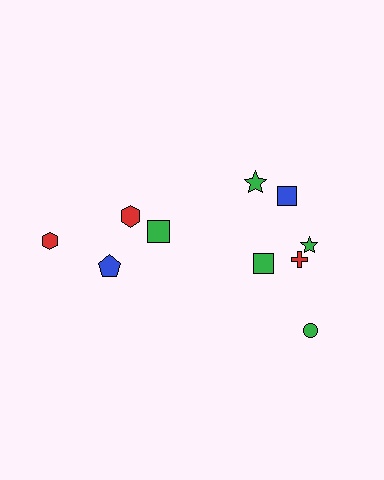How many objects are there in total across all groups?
There are 10 objects.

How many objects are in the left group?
There are 4 objects.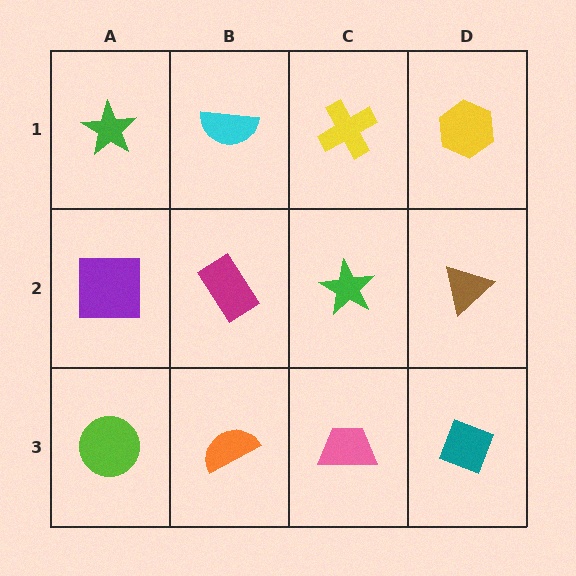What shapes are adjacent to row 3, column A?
A purple square (row 2, column A), an orange semicircle (row 3, column B).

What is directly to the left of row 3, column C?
An orange semicircle.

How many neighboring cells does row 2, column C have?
4.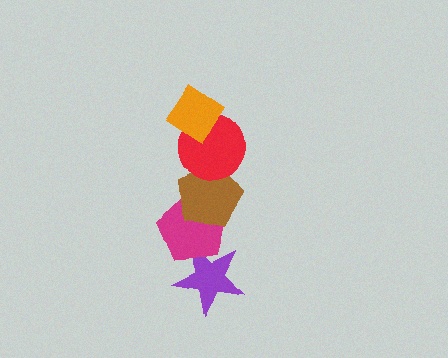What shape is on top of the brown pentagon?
The red circle is on top of the brown pentagon.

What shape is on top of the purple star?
The magenta pentagon is on top of the purple star.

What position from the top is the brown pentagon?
The brown pentagon is 3rd from the top.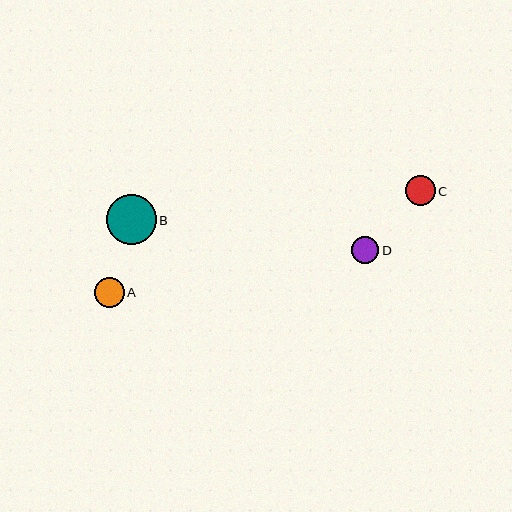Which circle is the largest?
Circle B is the largest with a size of approximately 50 pixels.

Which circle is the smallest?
Circle D is the smallest with a size of approximately 27 pixels.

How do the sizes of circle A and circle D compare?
Circle A and circle D are approximately the same size.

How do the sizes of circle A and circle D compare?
Circle A and circle D are approximately the same size.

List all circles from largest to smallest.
From largest to smallest: B, C, A, D.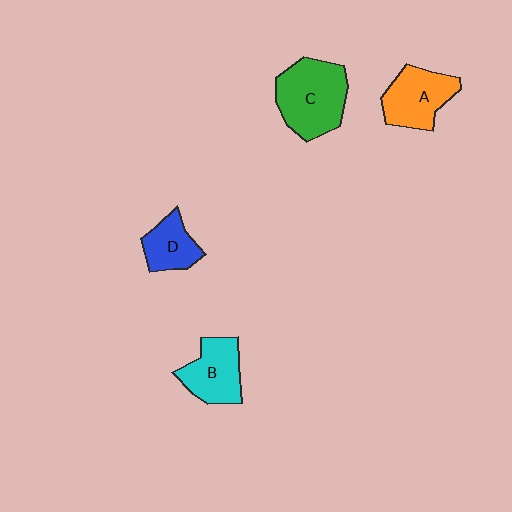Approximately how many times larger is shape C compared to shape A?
Approximately 1.3 times.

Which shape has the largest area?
Shape C (green).